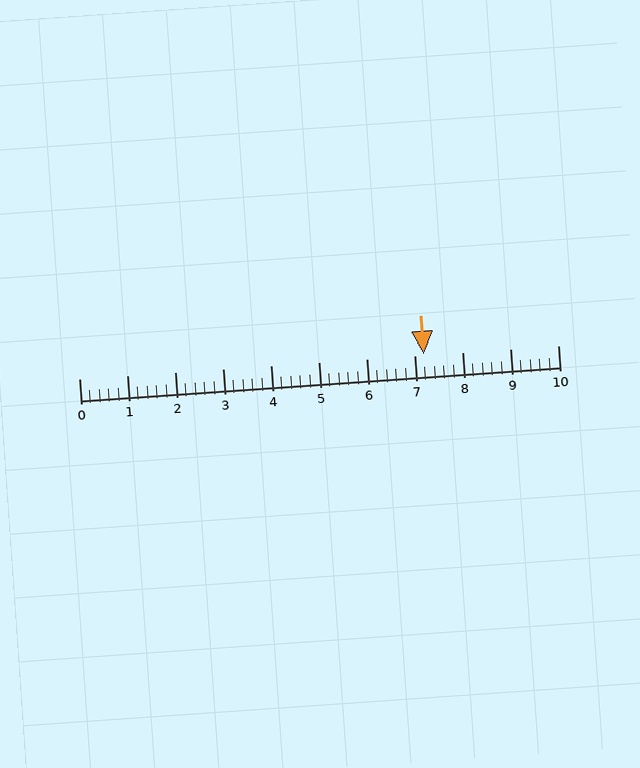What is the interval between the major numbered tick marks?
The major tick marks are spaced 1 units apart.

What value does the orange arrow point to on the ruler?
The orange arrow points to approximately 7.2.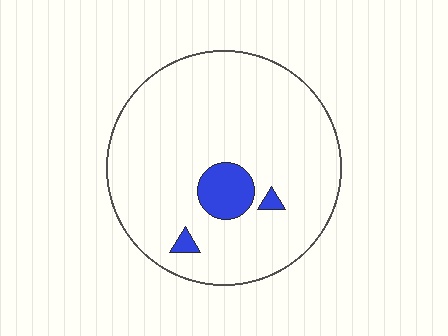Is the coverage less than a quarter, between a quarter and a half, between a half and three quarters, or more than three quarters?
Less than a quarter.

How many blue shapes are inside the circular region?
3.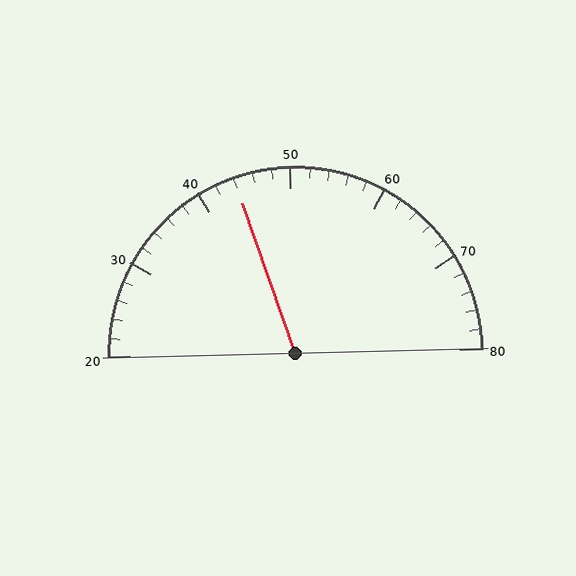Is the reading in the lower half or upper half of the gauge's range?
The reading is in the lower half of the range (20 to 80).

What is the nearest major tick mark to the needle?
The nearest major tick mark is 40.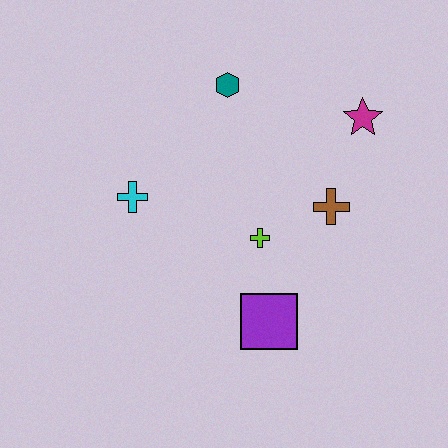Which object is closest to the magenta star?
The brown cross is closest to the magenta star.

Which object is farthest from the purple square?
The teal hexagon is farthest from the purple square.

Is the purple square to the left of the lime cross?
No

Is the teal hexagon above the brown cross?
Yes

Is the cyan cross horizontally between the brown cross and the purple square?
No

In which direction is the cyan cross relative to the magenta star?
The cyan cross is to the left of the magenta star.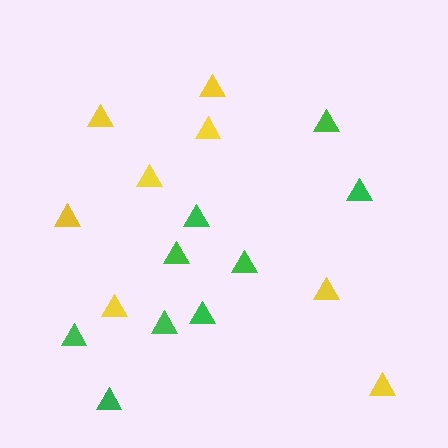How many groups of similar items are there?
There are 2 groups: one group of yellow triangles (8) and one group of green triangles (9).